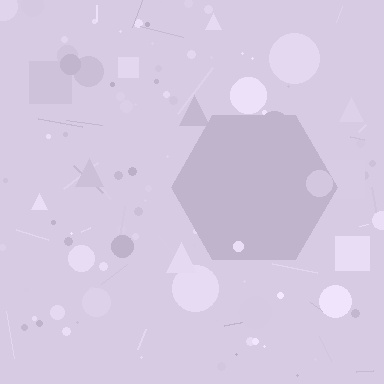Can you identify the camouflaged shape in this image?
The camouflaged shape is a hexagon.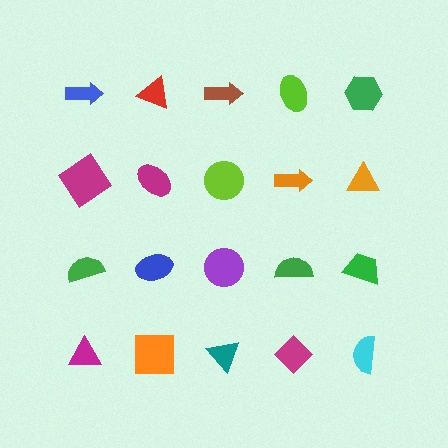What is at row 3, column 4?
A green semicircle.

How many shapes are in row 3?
5 shapes.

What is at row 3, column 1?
A green semicircle.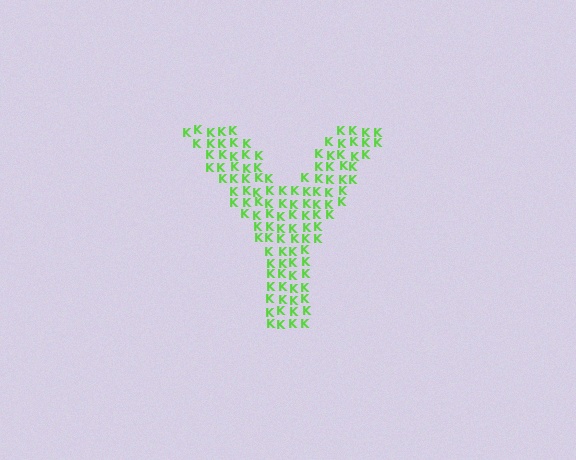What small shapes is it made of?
It is made of small letter K's.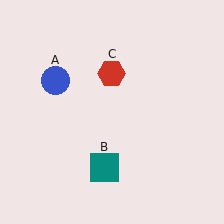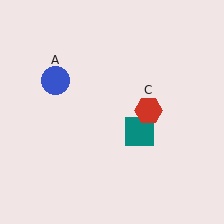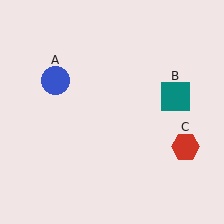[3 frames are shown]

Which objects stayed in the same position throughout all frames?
Blue circle (object A) remained stationary.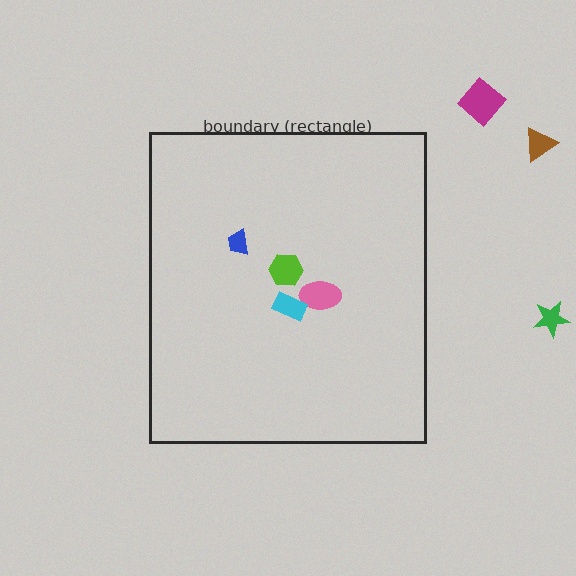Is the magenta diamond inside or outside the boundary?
Outside.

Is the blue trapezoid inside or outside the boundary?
Inside.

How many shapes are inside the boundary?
4 inside, 3 outside.